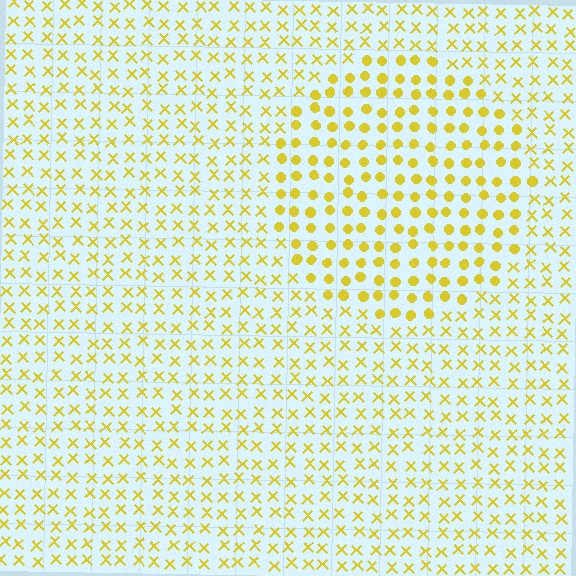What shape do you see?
I see a circle.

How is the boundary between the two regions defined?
The boundary is defined by a change in element shape: circles inside vs. X marks outside. All elements share the same color and spacing.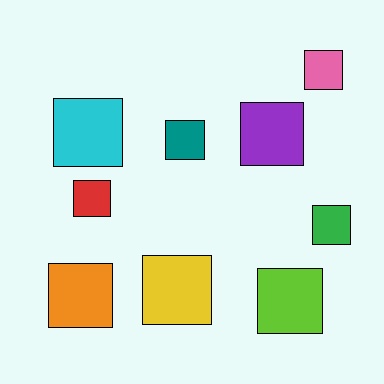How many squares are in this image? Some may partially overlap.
There are 9 squares.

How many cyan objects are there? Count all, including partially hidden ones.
There is 1 cyan object.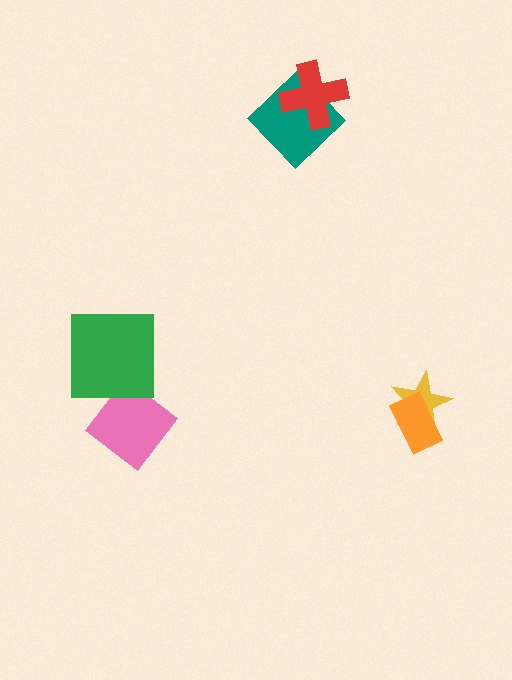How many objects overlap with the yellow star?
1 object overlaps with the yellow star.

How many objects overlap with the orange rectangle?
1 object overlaps with the orange rectangle.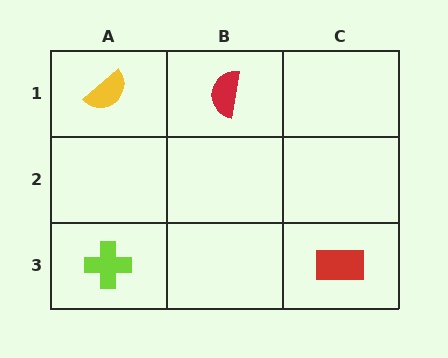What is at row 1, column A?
A yellow semicircle.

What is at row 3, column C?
A red rectangle.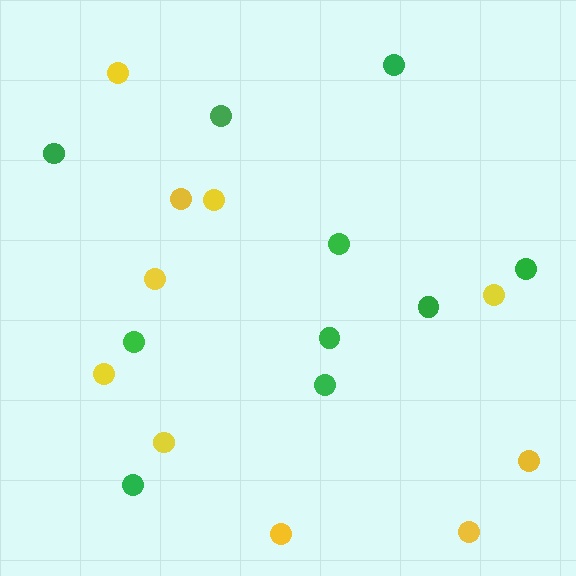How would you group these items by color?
There are 2 groups: one group of green circles (10) and one group of yellow circles (10).